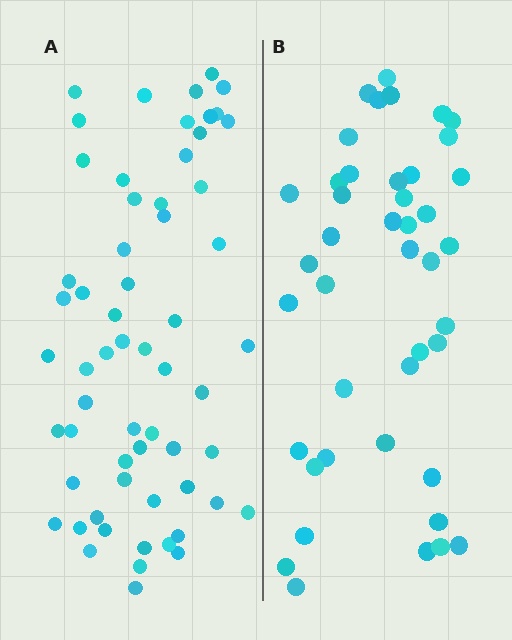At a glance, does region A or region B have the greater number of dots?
Region A (the left region) has more dots.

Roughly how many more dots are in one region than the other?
Region A has approximately 15 more dots than region B.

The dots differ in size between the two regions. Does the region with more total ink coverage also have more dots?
No. Region B has more total ink coverage because its dots are larger, but region A actually contains more individual dots. Total area can be misleading — the number of items is what matters here.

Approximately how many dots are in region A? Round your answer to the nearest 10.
About 60 dots.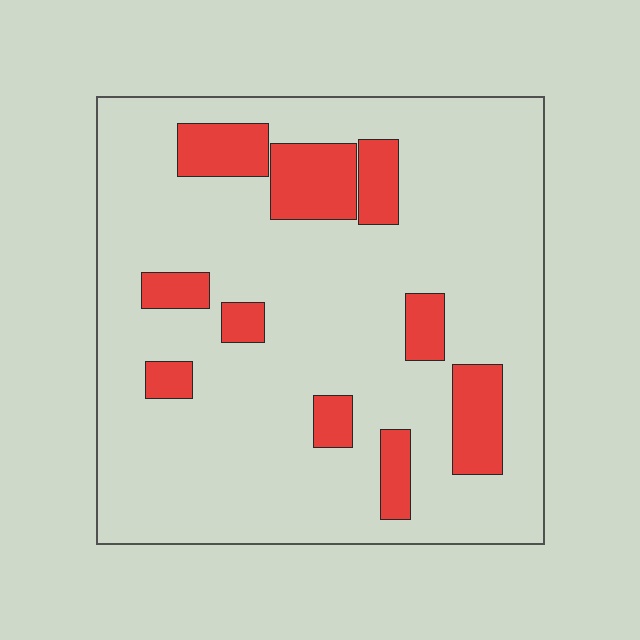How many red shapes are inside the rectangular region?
10.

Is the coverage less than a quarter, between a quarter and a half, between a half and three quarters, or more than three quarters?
Less than a quarter.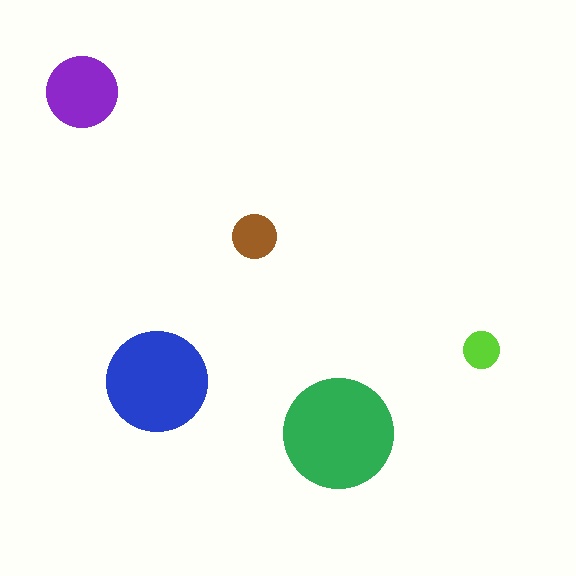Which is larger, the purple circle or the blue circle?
The blue one.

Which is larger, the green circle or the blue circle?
The green one.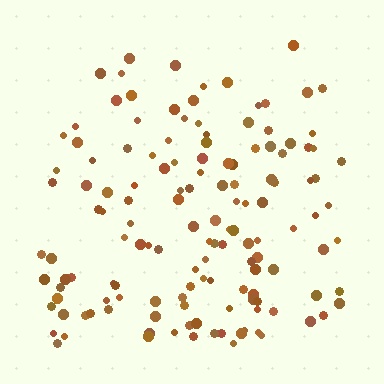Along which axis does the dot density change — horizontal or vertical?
Vertical.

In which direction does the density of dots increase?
From top to bottom, with the bottom side densest.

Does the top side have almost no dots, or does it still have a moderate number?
Still a moderate number, just noticeably fewer than the bottom.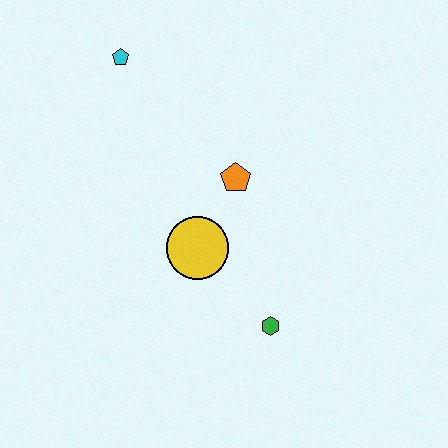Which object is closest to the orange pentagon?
The yellow circle is closest to the orange pentagon.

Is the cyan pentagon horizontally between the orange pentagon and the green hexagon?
No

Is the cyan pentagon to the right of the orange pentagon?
No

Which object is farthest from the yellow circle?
The cyan pentagon is farthest from the yellow circle.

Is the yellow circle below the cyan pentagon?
Yes